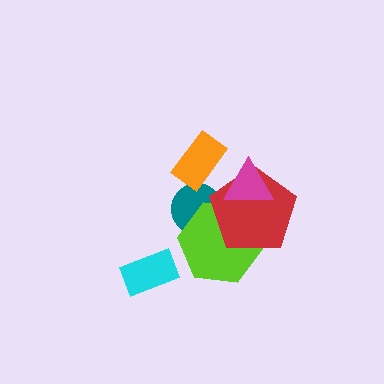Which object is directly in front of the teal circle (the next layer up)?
The lime hexagon is directly in front of the teal circle.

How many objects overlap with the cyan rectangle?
0 objects overlap with the cyan rectangle.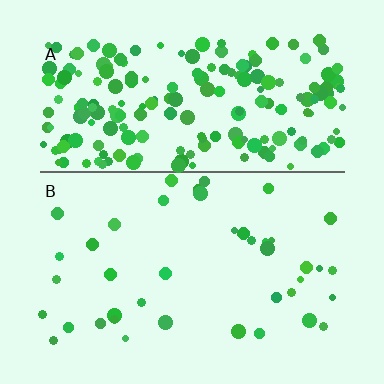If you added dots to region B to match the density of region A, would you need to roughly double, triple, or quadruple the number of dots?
Approximately quadruple.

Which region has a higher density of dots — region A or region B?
A (the top).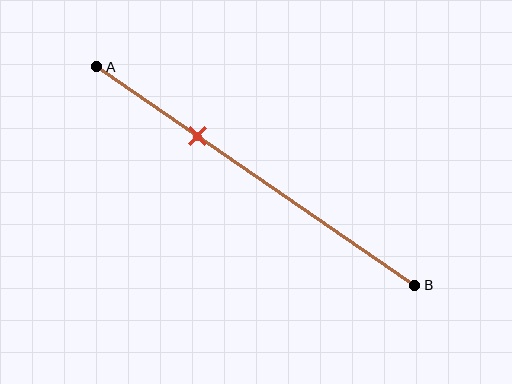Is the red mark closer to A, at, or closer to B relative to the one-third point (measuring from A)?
The red mark is approximately at the one-third point of segment AB.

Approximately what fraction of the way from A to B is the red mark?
The red mark is approximately 30% of the way from A to B.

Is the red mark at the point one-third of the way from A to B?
Yes, the mark is approximately at the one-third point.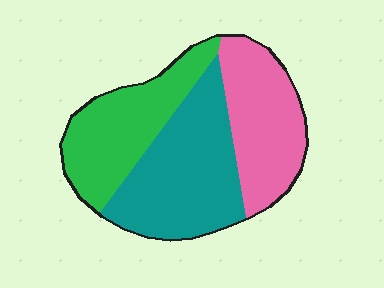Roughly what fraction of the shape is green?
Green covers around 30% of the shape.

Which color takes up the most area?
Teal, at roughly 40%.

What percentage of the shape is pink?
Pink takes up about one third (1/3) of the shape.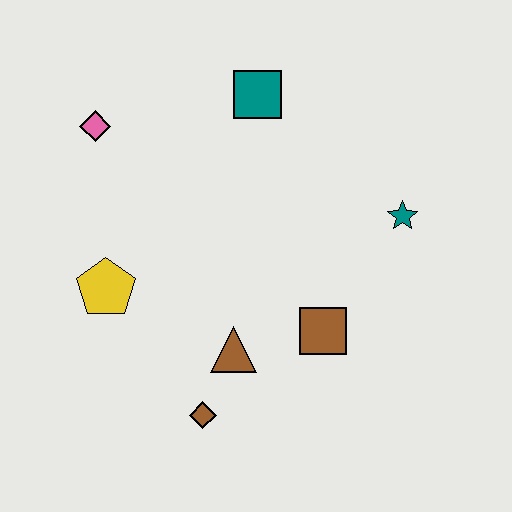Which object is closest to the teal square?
The pink diamond is closest to the teal square.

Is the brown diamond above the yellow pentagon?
No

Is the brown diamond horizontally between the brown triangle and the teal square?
No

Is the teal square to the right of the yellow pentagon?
Yes